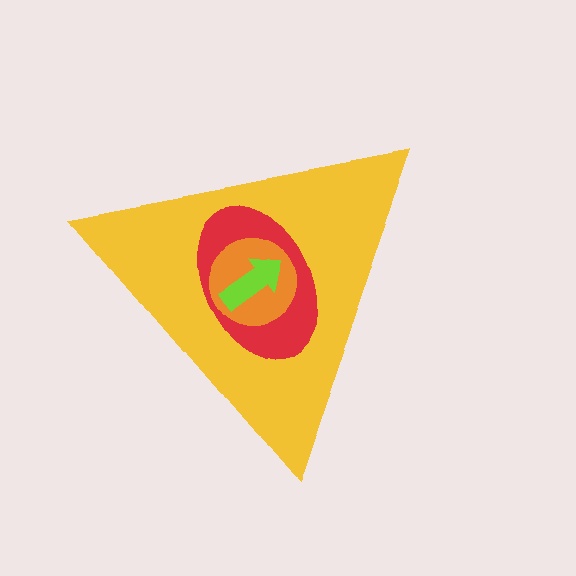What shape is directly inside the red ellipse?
The orange circle.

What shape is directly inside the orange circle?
The lime arrow.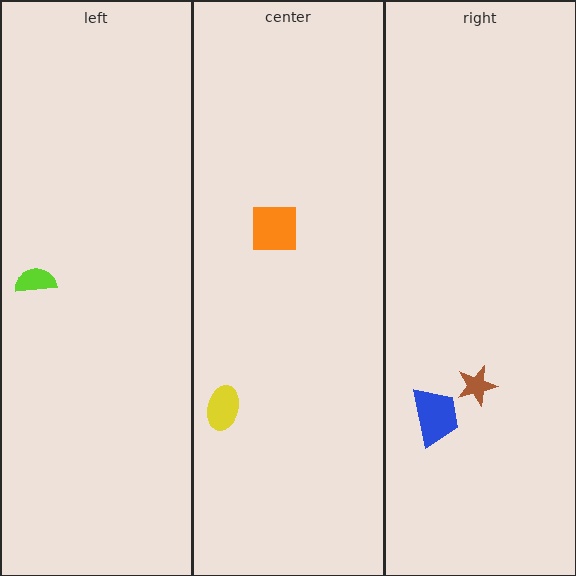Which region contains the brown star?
The right region.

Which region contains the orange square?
The center region.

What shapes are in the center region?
The yellow ellipse, the orange square.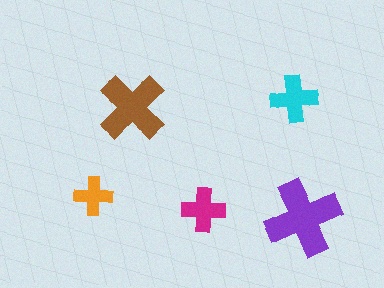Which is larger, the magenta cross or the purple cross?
The purple one.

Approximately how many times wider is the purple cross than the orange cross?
About 2 times wider.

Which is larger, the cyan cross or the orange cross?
The cyan one.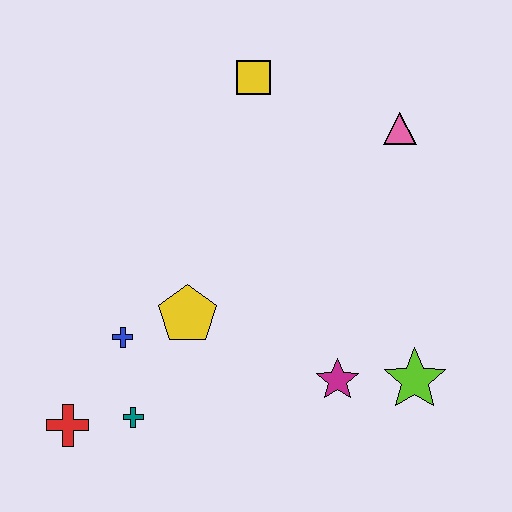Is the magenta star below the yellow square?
Yes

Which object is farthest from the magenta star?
The yellow square is farthest from the magenta star.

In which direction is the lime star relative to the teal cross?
The lime star is to the right of the teal cross.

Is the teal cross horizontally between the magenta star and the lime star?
No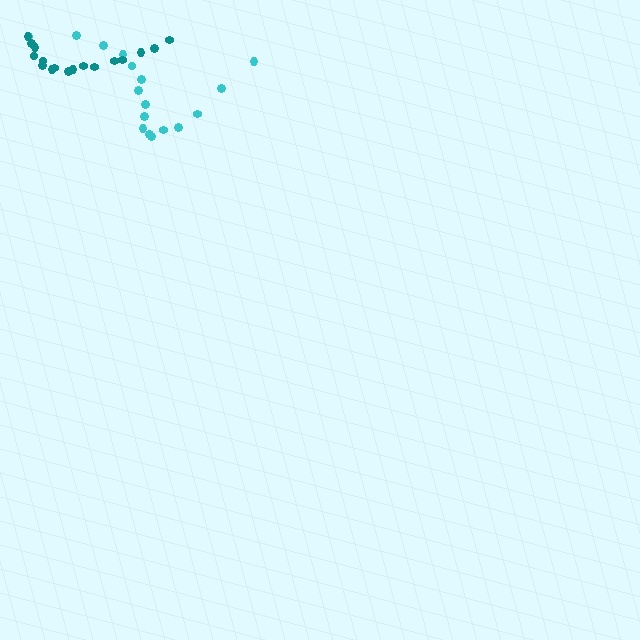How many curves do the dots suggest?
There are 2 distinct paths.